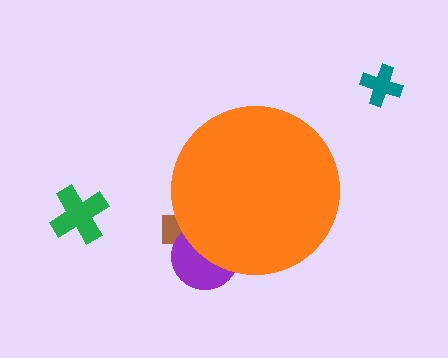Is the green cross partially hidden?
No, the green cross is fully visible.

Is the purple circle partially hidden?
Yes, the purple circle is partially hidden behind the orange circle.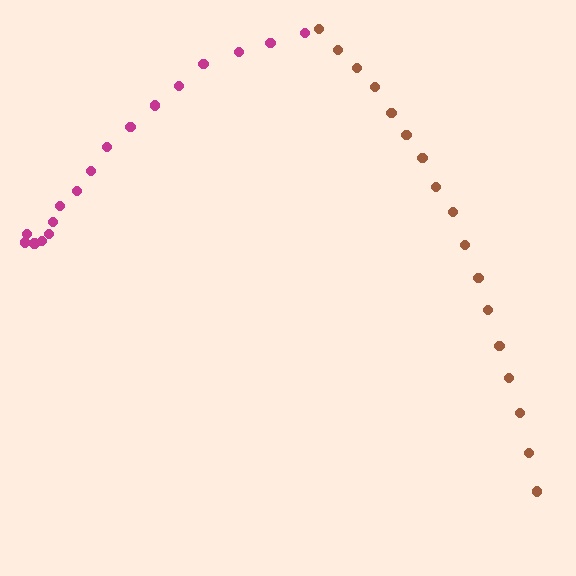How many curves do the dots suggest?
There are 2 distinct paths.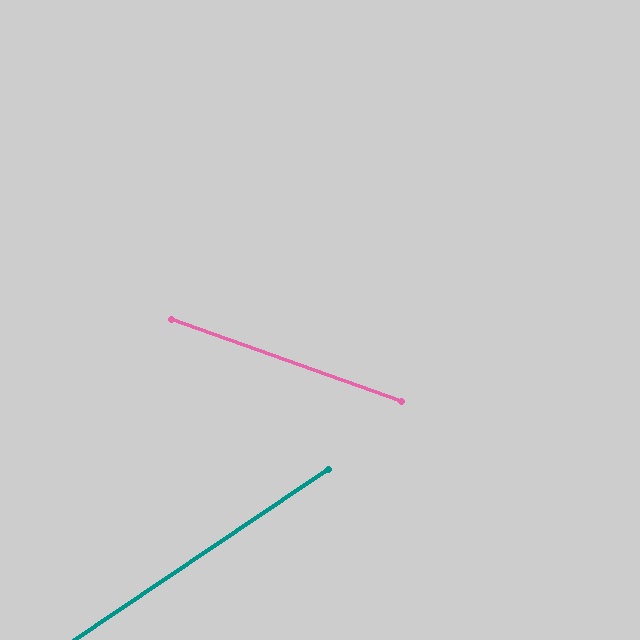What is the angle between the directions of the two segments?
Approximately 53 degrees.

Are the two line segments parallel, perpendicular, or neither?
Neither parallel nor perpendicular — they differ by about 53°.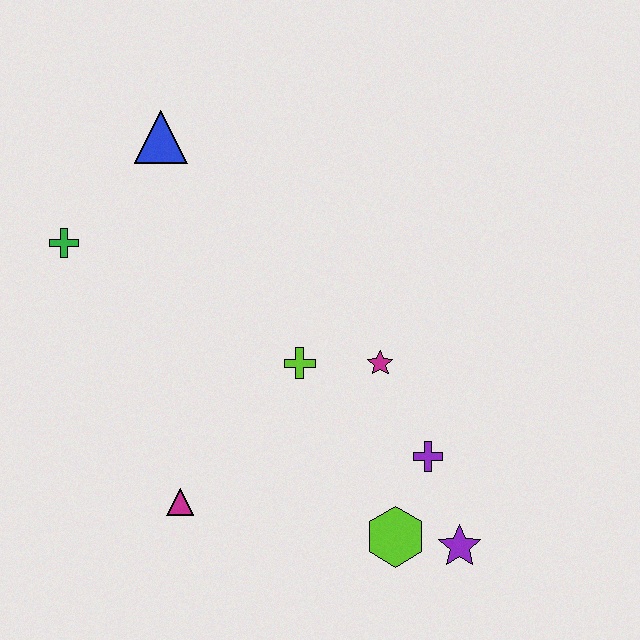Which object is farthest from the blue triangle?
The purple star is farthest from the blue triangle.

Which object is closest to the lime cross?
The magenta star is closest to the lime cross.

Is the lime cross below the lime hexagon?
No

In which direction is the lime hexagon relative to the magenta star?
The lime hexagon is below the magenta star.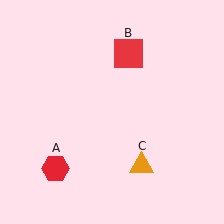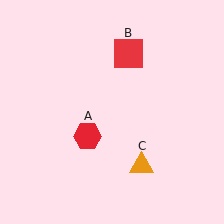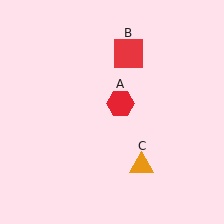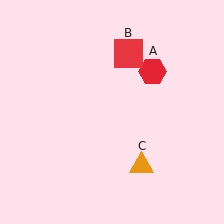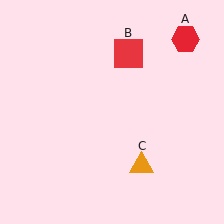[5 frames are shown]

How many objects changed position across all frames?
1 object changed position: red hexagon (object A).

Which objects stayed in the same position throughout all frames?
Red square (object B) and orange triangle (object C) remained stationary.